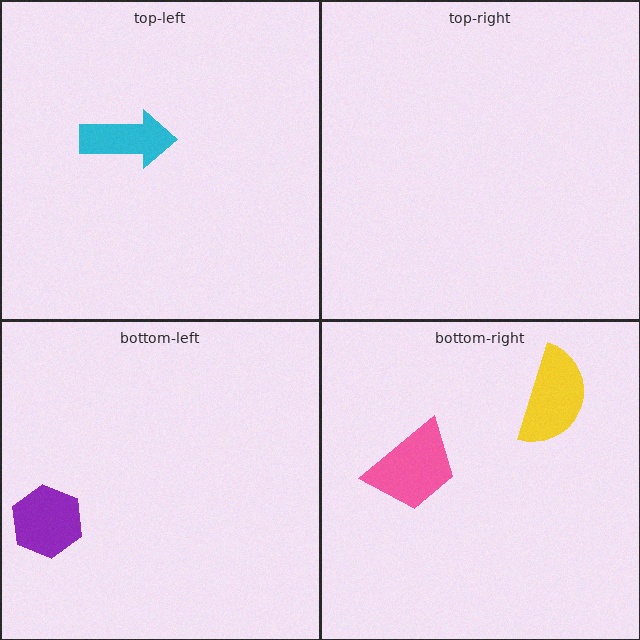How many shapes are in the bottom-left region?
1.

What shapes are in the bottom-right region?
The yellow semicircle, the pink trapezoid.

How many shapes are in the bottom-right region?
2.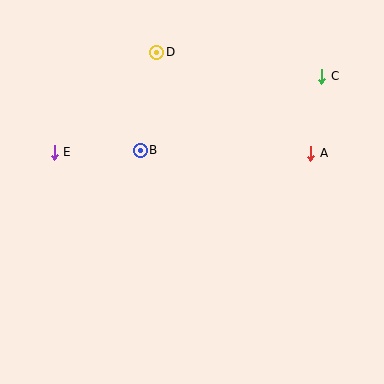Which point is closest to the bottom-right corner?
Point A is closest to the bottom-right corner.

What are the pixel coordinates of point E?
Point E is at (54, 152).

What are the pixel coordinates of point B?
Point B is at (140, 150).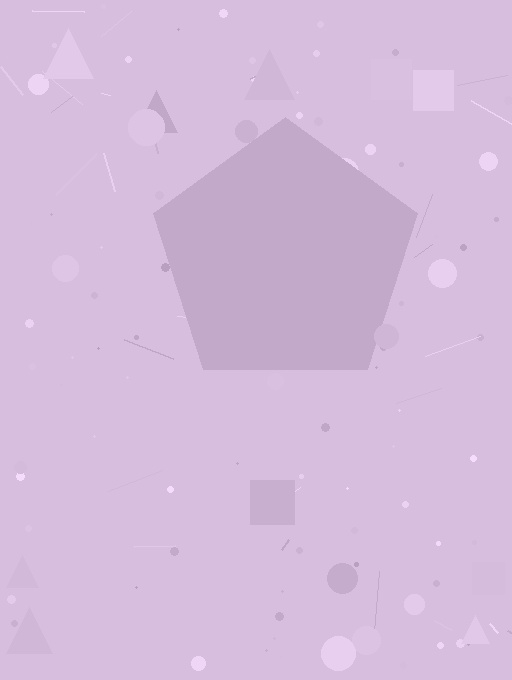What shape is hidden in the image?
A pentagon is hidden in the image.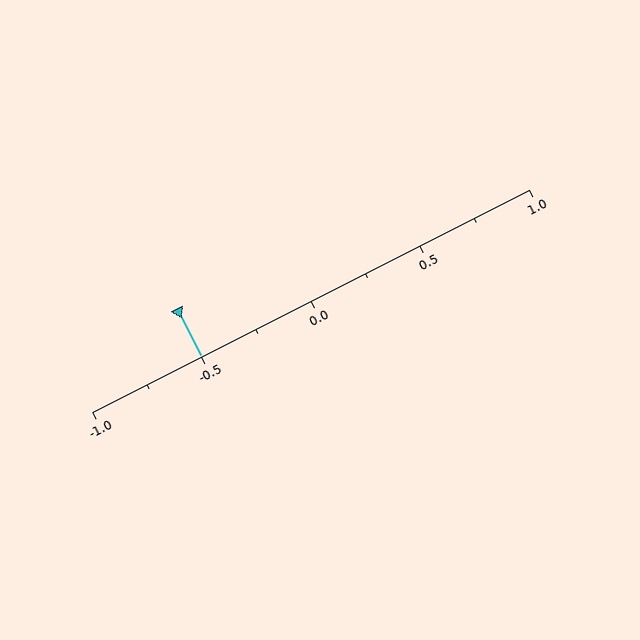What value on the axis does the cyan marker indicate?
The marker indicates approximately -0.5.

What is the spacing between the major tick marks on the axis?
The major ticks are spaced 0.5 apart.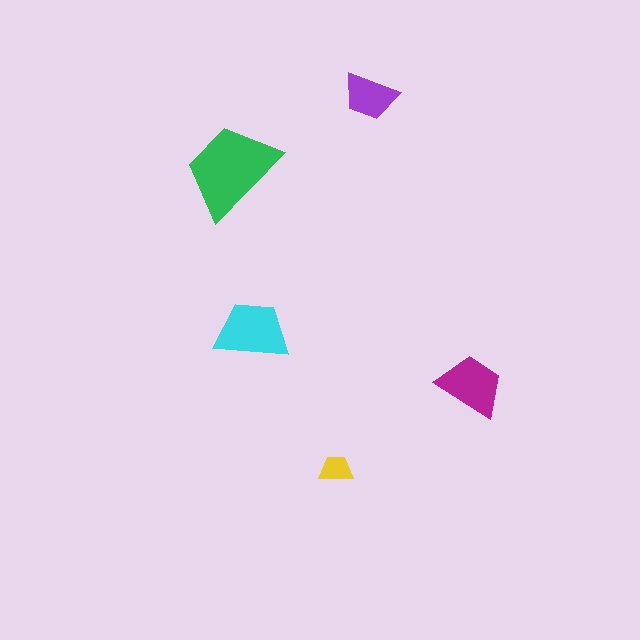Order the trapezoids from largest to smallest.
the green one, the cyan one, the magenta one, the purple one, the yellow one.